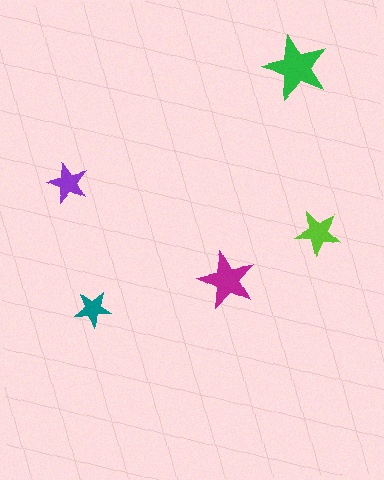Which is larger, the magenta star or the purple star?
The magenta one.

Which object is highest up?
The green star is topmost.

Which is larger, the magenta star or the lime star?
The magenta one.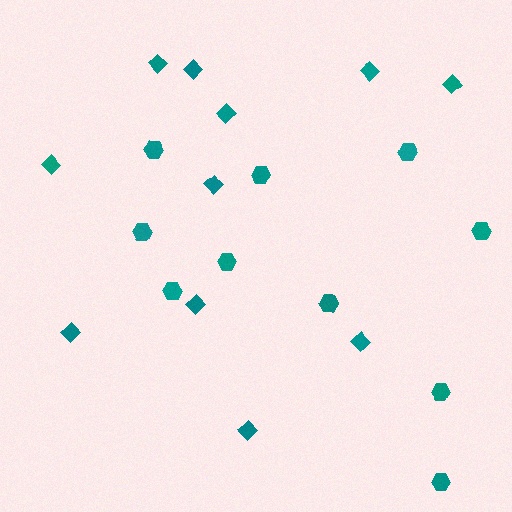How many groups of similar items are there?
There are 2 groups: one group of hexagons (10) and one group of diamonds (11).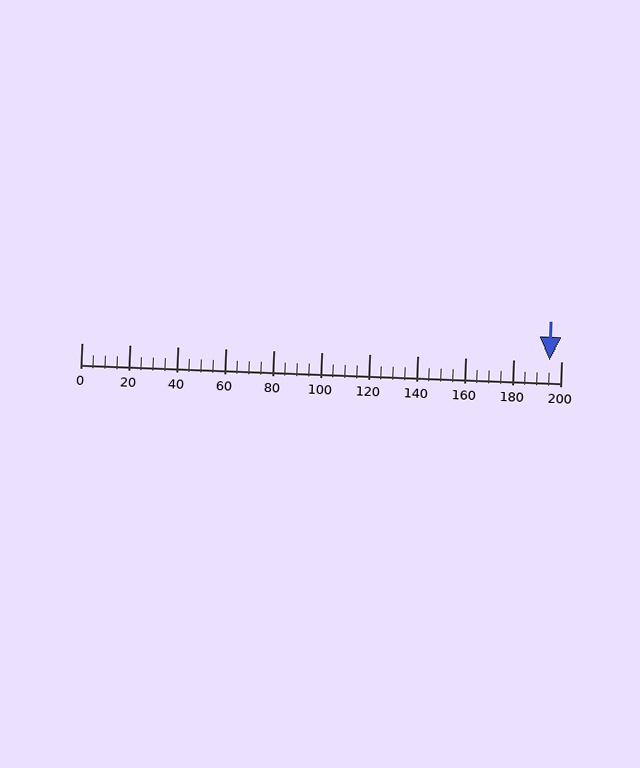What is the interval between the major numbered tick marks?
The major tick marks are spaced 20 units apart.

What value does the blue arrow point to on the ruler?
The blue arrow points to approximately 195.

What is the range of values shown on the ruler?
The ruler shows values from 0 to 200.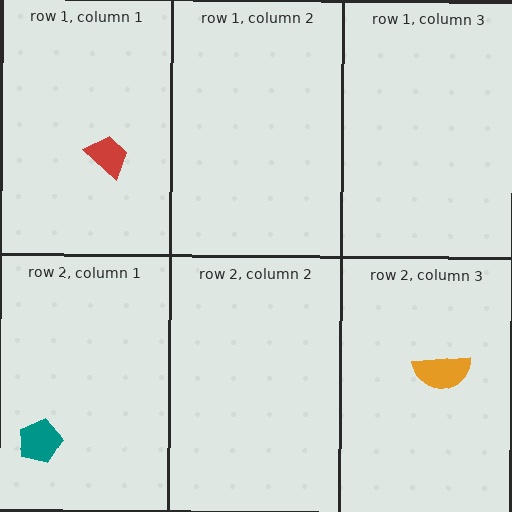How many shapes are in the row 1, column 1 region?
1.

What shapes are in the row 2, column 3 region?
The orange semicircle.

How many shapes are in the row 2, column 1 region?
1.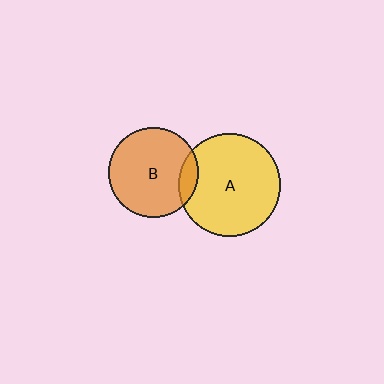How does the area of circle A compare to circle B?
Approximately 1.3 times.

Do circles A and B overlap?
Yes.